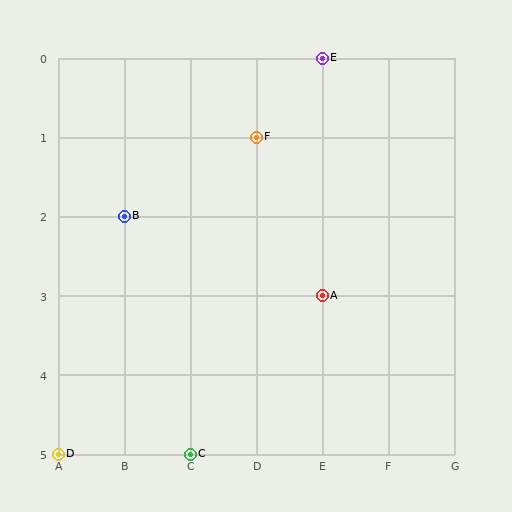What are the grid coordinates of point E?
Point E is at grid coordinates (E, 0).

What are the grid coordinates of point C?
Point C is at grid coordinates (C, 5).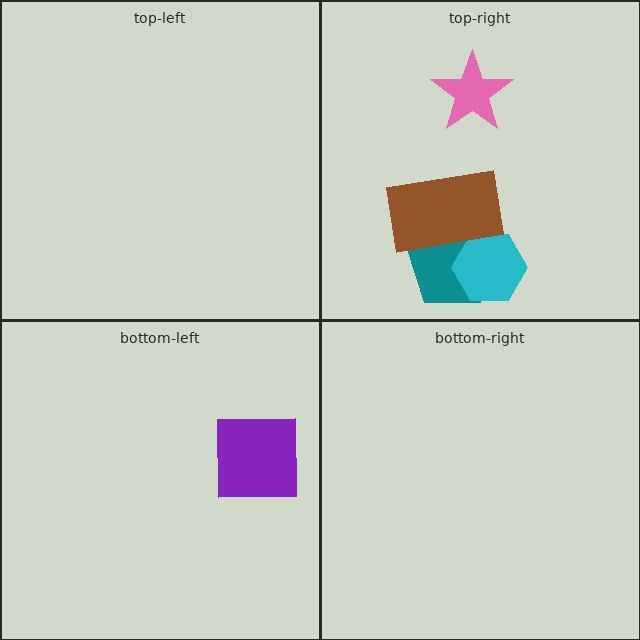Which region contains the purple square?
The bottom-left region.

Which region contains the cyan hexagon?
The top-right region.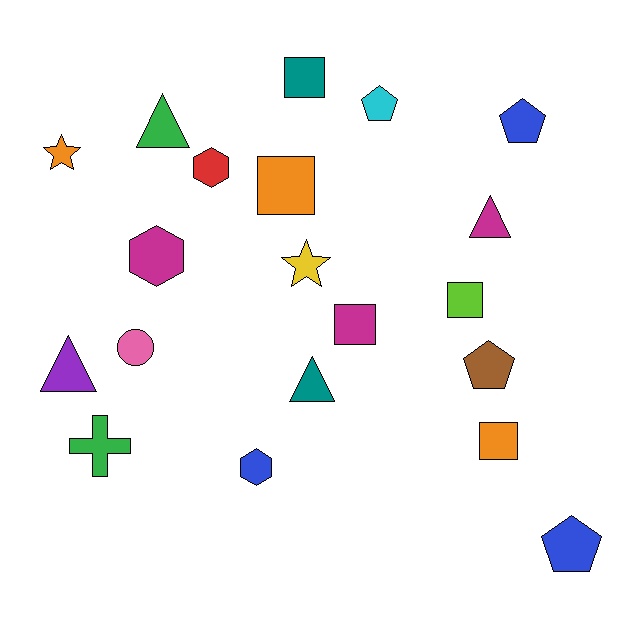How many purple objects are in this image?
There is 1 purple object.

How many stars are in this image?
There are 2 stars.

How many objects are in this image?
There are 20 objects.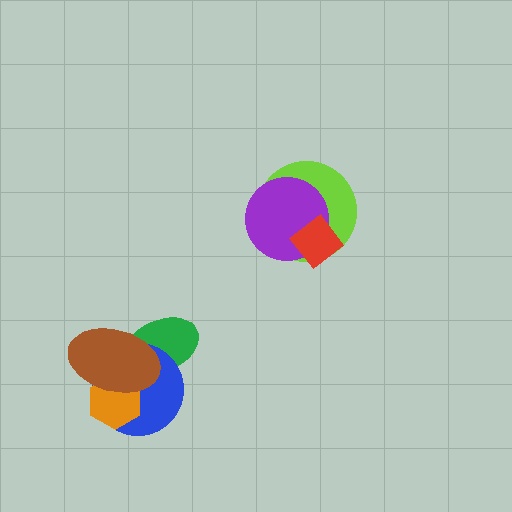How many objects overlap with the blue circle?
3 objects overlap with the blue circle.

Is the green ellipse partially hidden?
Yes, it is partially covered by another shape.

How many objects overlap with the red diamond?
2 objects overlap with the red diamond.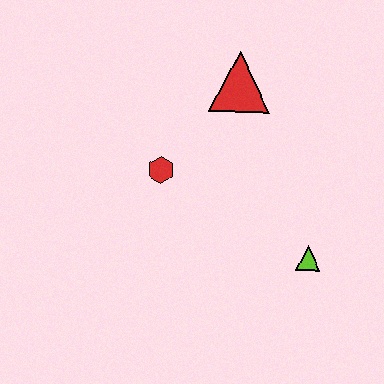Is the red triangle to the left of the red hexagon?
No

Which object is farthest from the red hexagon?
The lime triangle is farthest from the red hexagon.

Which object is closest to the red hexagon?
The red triangle is closest to the red hexagon.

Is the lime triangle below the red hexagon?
Yes